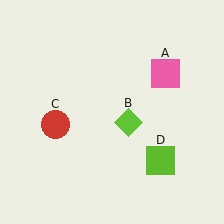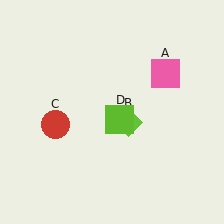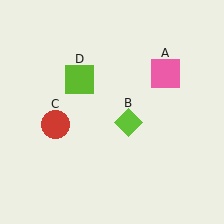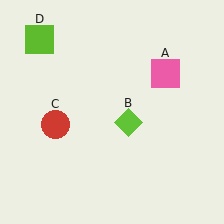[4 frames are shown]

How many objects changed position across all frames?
1 object changed position: lime square (object D).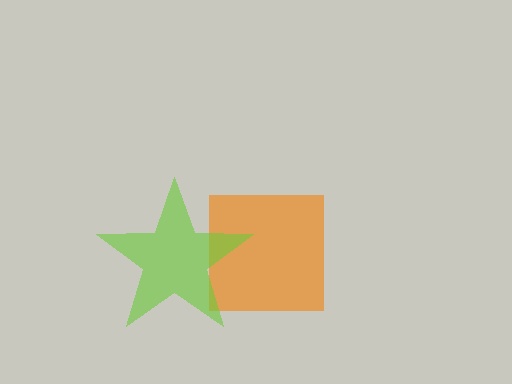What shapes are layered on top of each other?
The layered shapes are: an orange square, a lime star.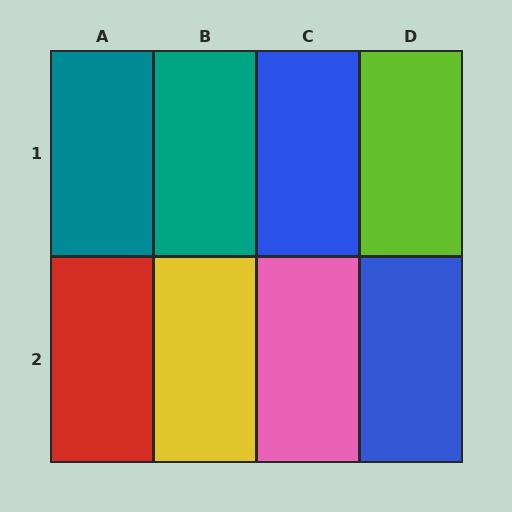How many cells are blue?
2 cells are blue.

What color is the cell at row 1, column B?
Teal.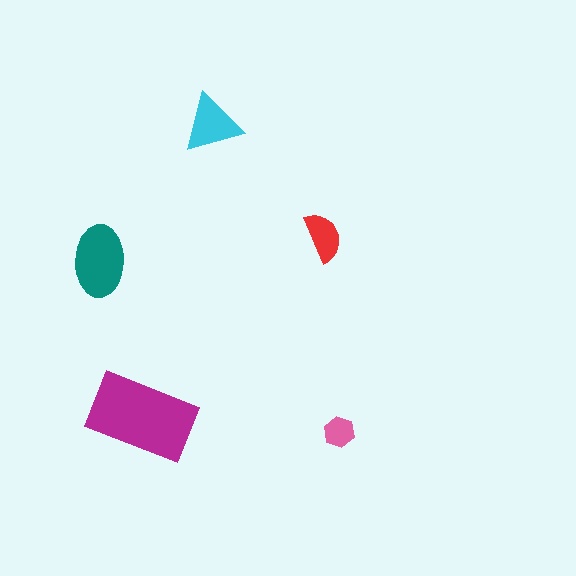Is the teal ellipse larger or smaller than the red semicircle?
Larger.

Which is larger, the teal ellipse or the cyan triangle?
The teal ellipse.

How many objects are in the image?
There are 5 objects in the image.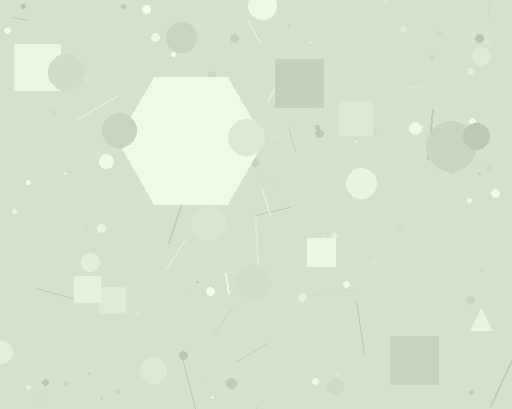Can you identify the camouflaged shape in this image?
The camouflaged shape is a hexagon.